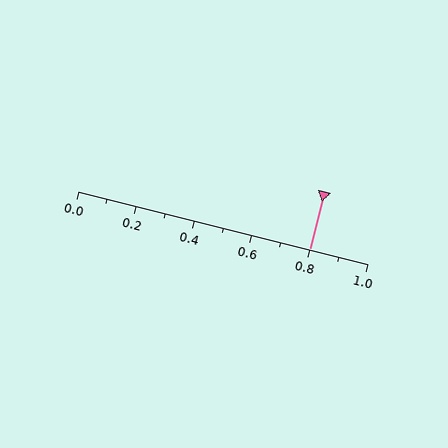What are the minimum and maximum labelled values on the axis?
The axis runs from 0.0 to 1.0.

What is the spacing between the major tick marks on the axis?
The major ticks are spaced 0.2 apart.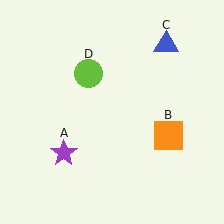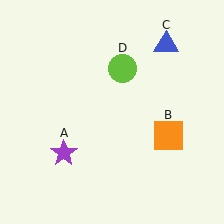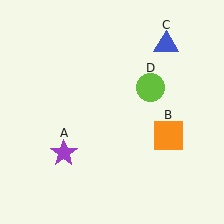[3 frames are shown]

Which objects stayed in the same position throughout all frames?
Purple star (object A) and orange square (object B) and blue triangle (object C) remained stationary.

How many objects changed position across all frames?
1 object changed position: lime circle (object D).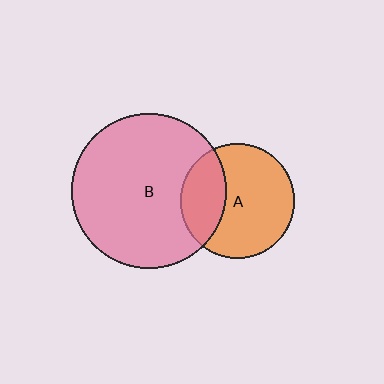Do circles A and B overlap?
Yes.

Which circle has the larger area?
Circle B (pink).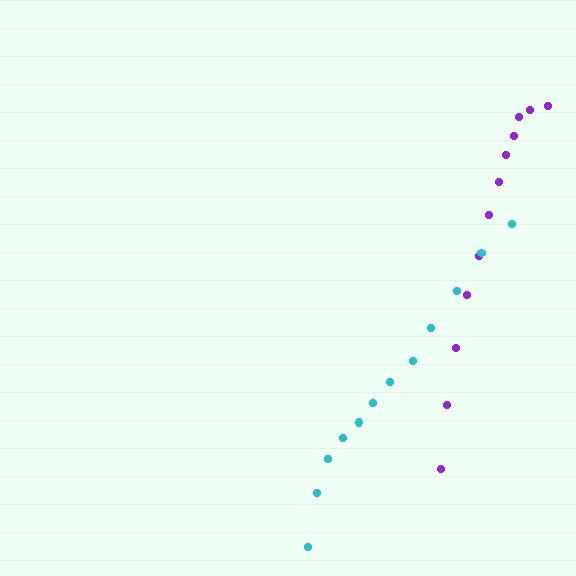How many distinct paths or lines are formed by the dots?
There are 2 distinct paths.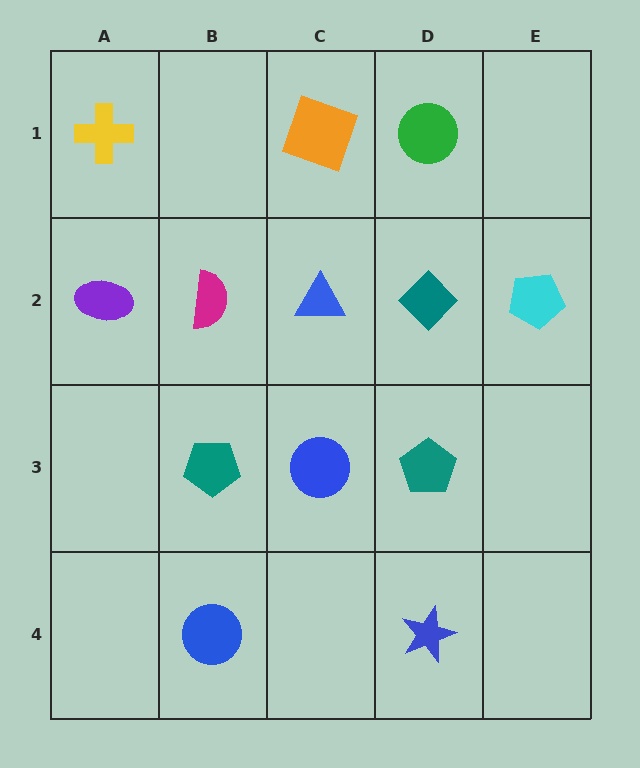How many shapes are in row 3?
3 shapes.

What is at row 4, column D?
A blue star.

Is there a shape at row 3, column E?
No, that cell is empty.